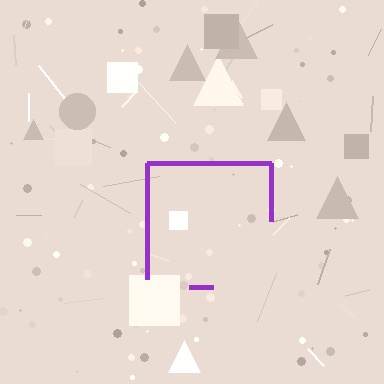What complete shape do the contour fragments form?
The contour fragments form a square.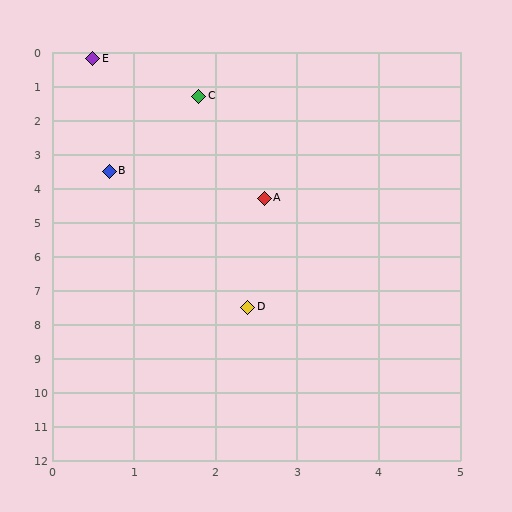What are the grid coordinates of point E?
Point E is at approximately (0.5, 0.2).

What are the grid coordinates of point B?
Point B is at approximately (0.7, 3.5).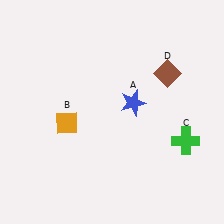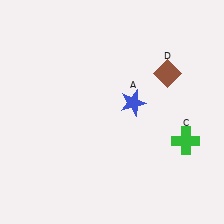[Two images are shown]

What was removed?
The orange diamond (B) was removed in Image 2.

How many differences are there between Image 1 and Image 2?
There is 1 difference between the two images.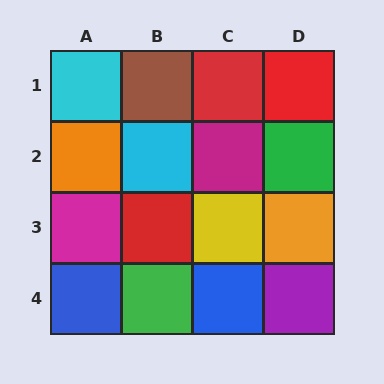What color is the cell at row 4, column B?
Green.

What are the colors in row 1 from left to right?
Cyan, brown, red, red.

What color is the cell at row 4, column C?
Blue.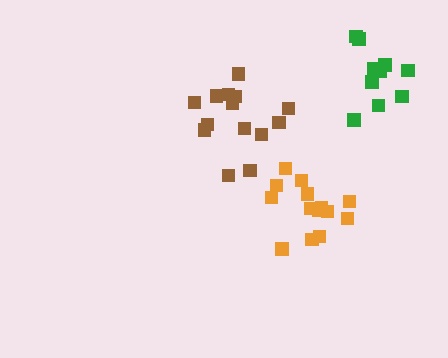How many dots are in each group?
Group 1: 14 dots, Group 2: 10 dots, Group 3: 14 dots (38 total).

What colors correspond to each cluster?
The clusters are colored: orange, green, brown.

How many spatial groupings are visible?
There are 3 spatial groupings.